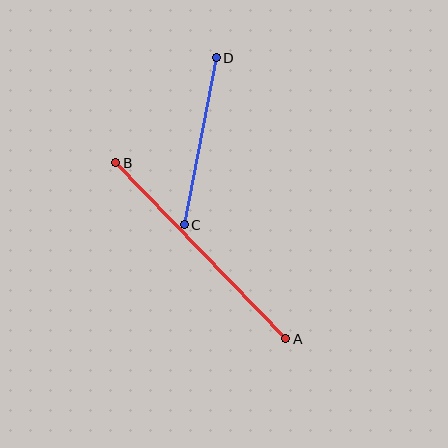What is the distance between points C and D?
The distance is approximately 170 pixels.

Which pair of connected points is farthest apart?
Points A and B are farthest apart.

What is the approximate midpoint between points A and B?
The midpoint is at approximately (201, 251) pixels.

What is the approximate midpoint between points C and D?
The midpoint is at approximately (200, 141) pixels.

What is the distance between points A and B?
The distance is approximately 244 pixels.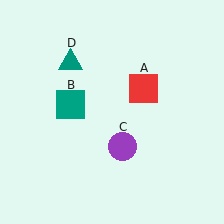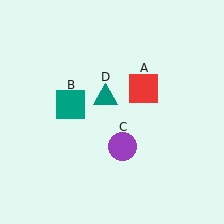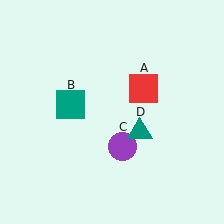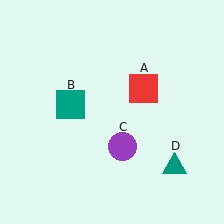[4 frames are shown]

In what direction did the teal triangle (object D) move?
The teal triangle (object D) moved down and to the right.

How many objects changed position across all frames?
1 object changed position: teal triangle (object D).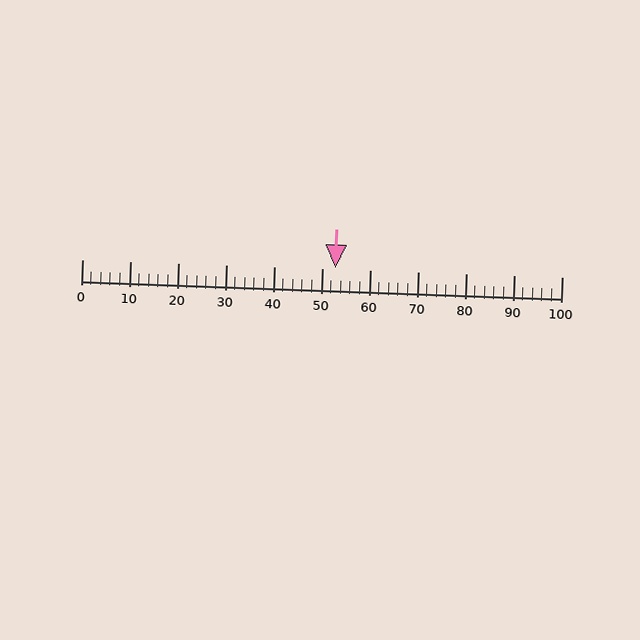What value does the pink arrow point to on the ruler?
The pink arrow points to approximately 53.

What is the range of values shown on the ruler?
The ruler shows values from 0 to 100.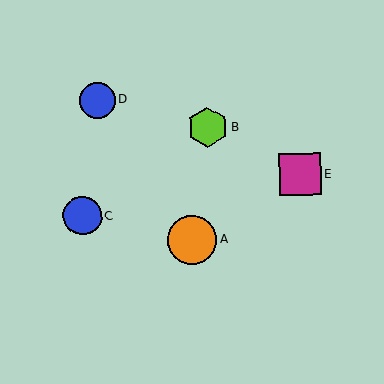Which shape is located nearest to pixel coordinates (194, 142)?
The lime hexagon (labeled B) at (207, 127) is nearest to that location.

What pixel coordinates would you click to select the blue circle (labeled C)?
Click at (82, 216) to select the blue circle C.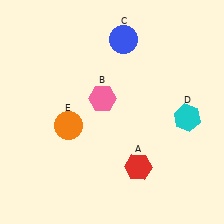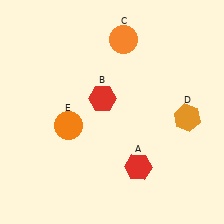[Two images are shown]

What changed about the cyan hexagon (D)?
In Image 1, D is cyan. In Image 2, it changed to orange.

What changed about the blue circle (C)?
In Image 1, C is blue. In Image 2, it changed to orange.